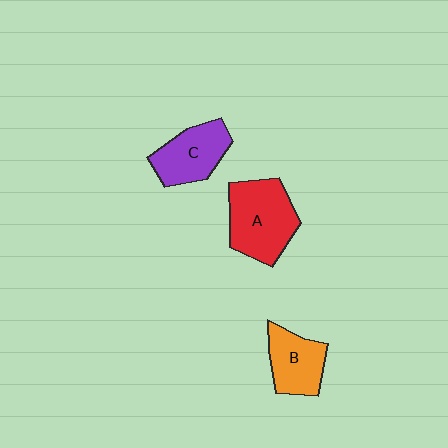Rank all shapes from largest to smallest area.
From largest to smallest: A (red), C (purple), B (orange).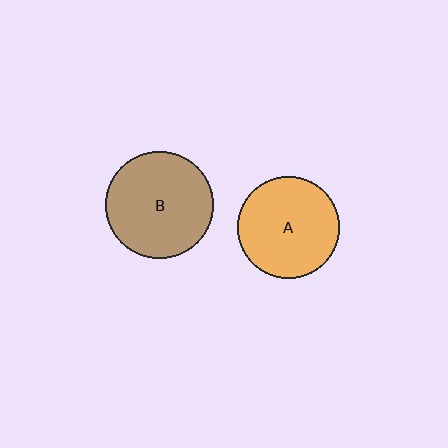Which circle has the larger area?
Circle B (brown).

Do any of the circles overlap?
No, none of the circles overlap.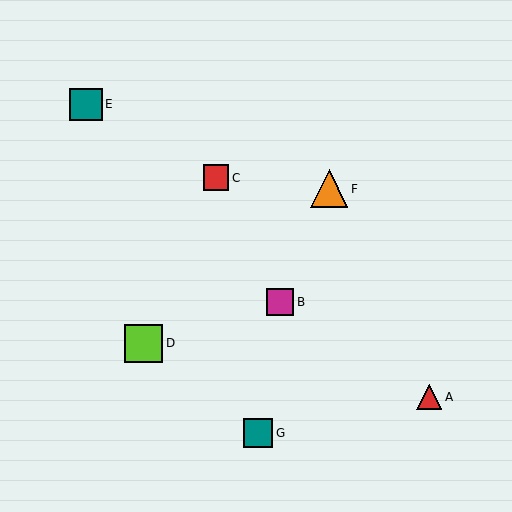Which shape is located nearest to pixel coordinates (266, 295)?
The magenta square (labeled B) at (280, 302) is nearest to that location.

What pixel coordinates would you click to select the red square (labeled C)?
Click at (216, 178) to select the red square C.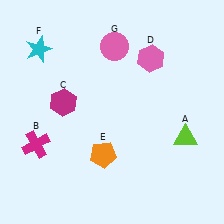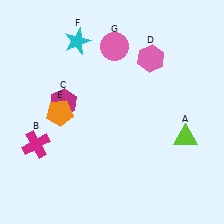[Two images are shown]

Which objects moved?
The objects that moved are: the orange pentagon (E), the cyan star (F).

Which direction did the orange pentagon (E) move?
The orange pentagon (E) moved left.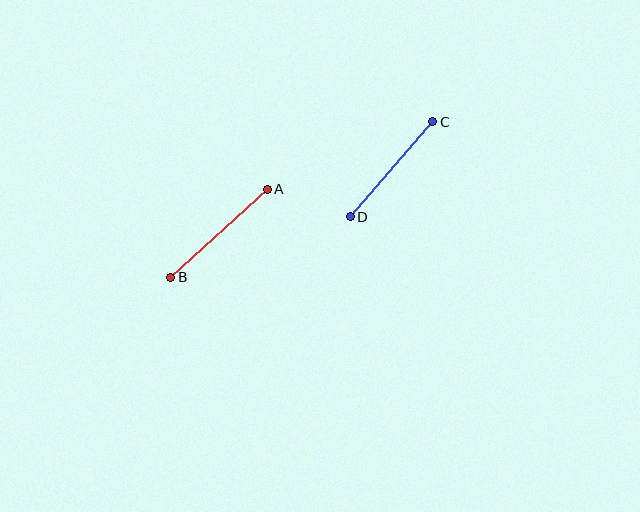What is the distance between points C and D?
The distance is approximately 126 pixels.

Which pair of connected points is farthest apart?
Points A and B are farthest apart.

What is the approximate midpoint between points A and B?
The midpoint is at approximately (219, 233) pixels.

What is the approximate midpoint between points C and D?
The midpoint is at approximately (391, 169) pixels.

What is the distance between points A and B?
The distance is approximately 131 pixels.